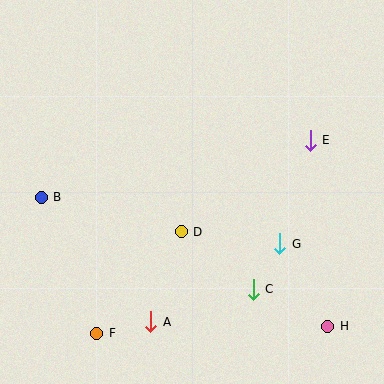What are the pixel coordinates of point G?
Point G is at (280, 244).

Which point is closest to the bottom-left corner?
Point F is closest to the bottom-left corner.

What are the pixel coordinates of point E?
Point E is at (310, 140).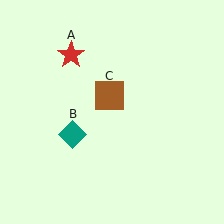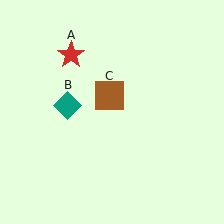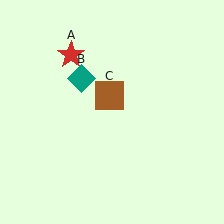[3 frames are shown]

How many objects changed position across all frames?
1 object changed position: teal diamond (object B).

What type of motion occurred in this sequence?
The teal diamond (object B) rotated clockwise around the center of the scene.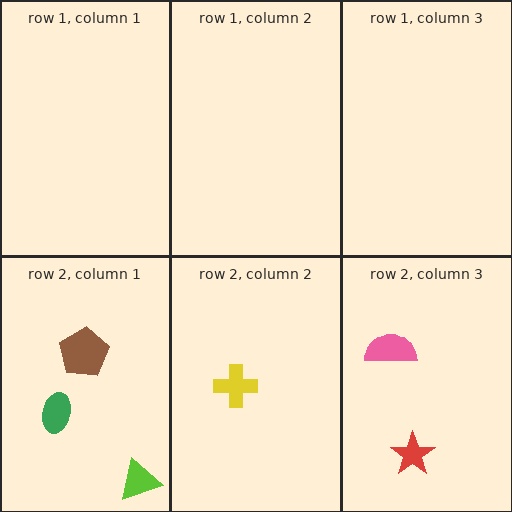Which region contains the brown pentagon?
The row 2, column 1 region.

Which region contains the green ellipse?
The row 2, column 1 region.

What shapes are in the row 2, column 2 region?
The yellow cross.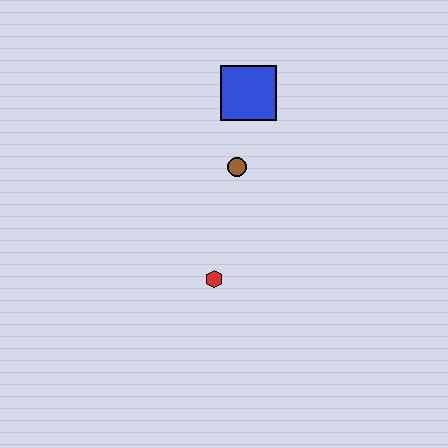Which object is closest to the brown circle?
The blue square is closest to the brown circle.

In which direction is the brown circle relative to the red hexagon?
The brown circle is above the red hexagon.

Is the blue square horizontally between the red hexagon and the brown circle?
No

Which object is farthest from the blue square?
The red hexagon is farthest from the blue square.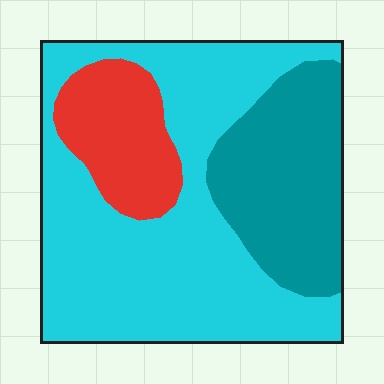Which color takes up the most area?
Cyan, at roughly 60%.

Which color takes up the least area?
Red, at roughly 15%.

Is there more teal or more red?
Teal.